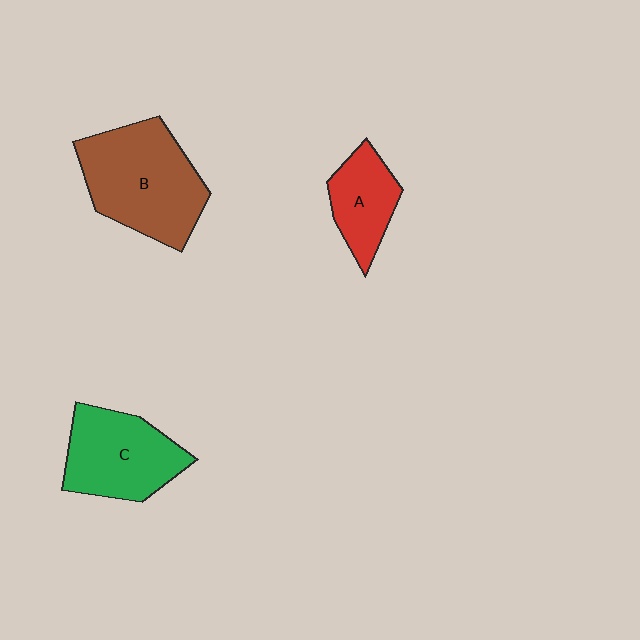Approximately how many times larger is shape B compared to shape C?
Approximately 1.3 times.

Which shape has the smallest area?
Shape A (red).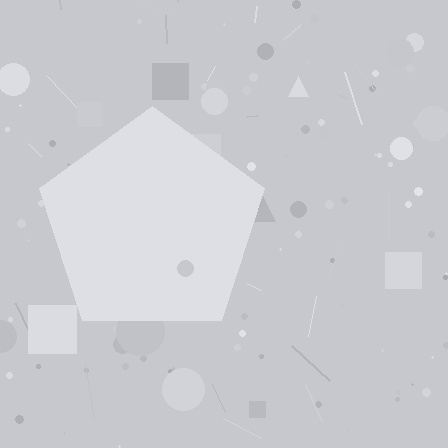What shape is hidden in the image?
A pentagon is hidden in the image.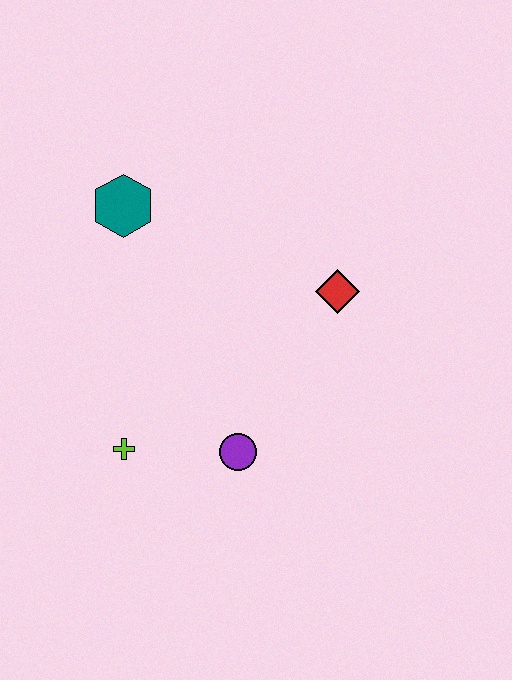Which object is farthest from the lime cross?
The red diamond is farthest from the lime cross.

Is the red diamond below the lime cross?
No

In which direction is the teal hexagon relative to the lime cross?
The teal hexagon is above the lime cross.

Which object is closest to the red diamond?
The purple circle is closest to the red diamond.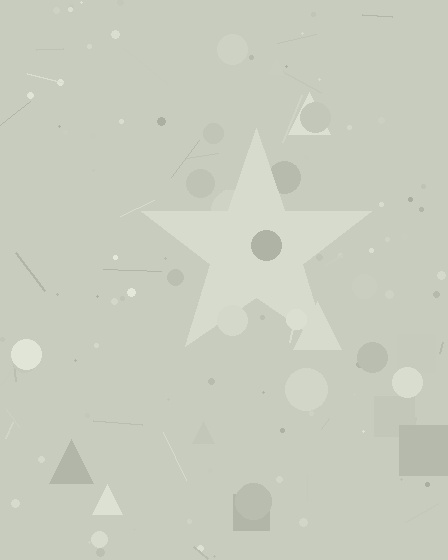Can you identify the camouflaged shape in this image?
The camouflaged shape is a star.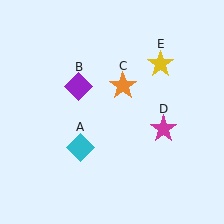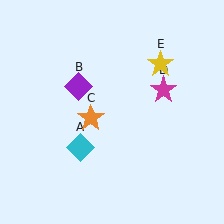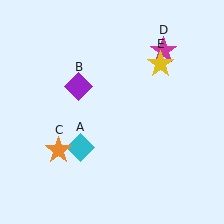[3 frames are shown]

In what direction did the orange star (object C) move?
The orange star (object C) moved down and to the left.